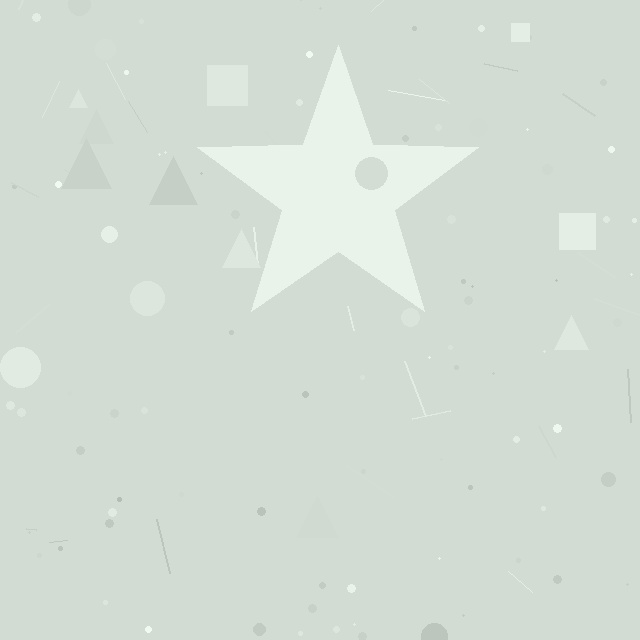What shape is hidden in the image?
A star is hidden in the image.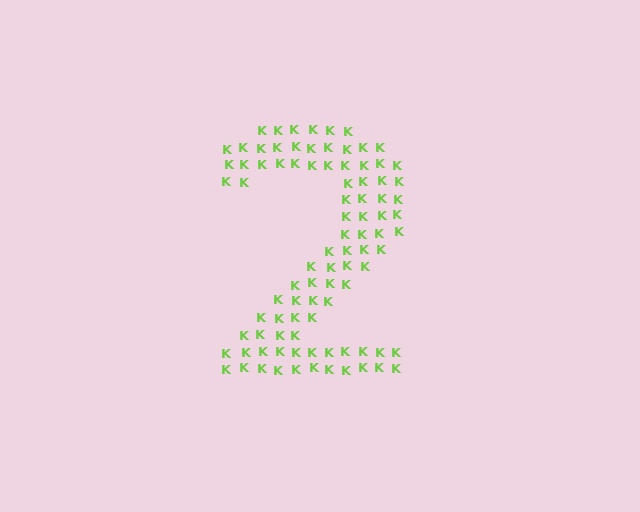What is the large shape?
The large shape is the digit 2.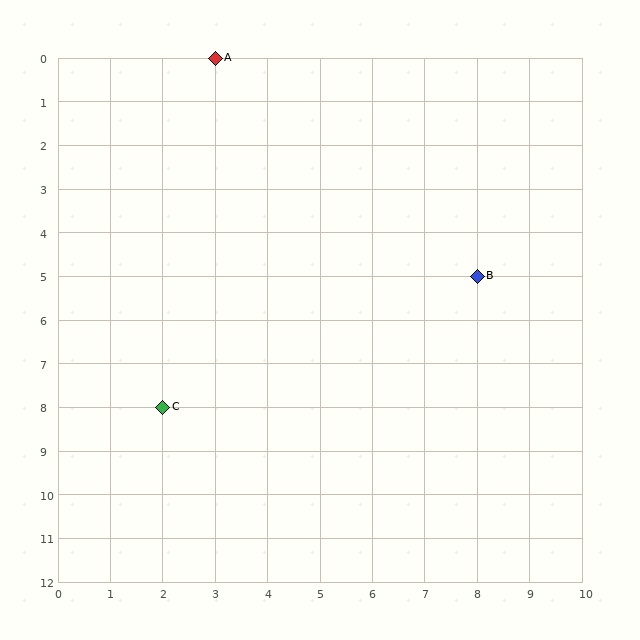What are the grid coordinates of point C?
Point C is at grid coordinates (2, 8).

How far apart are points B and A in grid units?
Points B and A are 5 columns and 5 rows apart (about 7.1 grid units diagonally).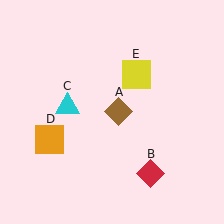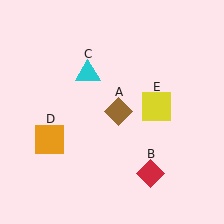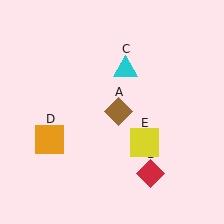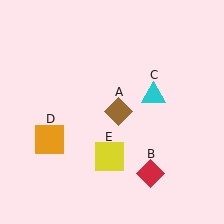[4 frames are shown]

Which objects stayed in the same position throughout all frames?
Brown diamond (object A) and red diamond (object B) and orange square (object D) remained stationary.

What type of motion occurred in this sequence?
The cyan triangle (object C), yellow square (object E) rotated clockwise around the center of the scene.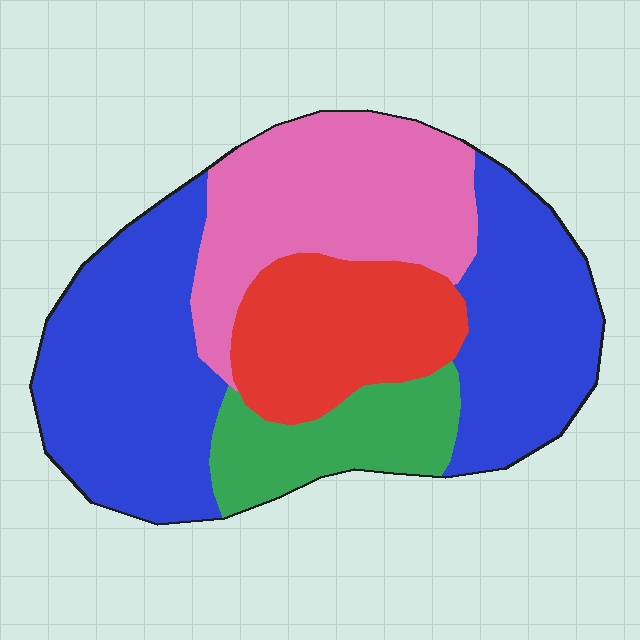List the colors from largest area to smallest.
From largest to smallest: blue, pink, red, green.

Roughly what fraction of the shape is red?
Red covers around 15% of the shape.